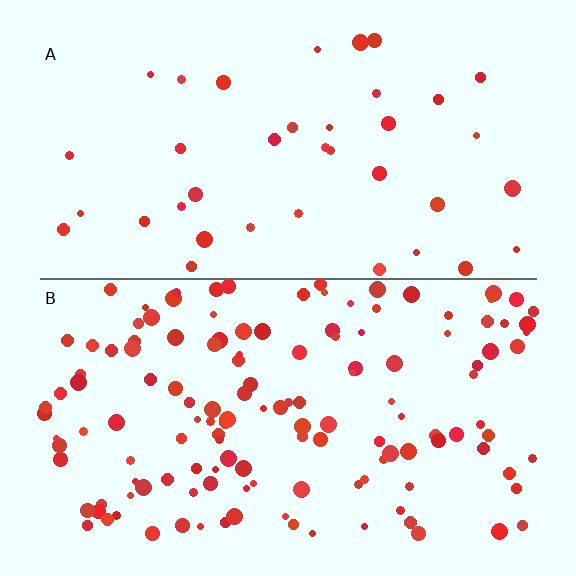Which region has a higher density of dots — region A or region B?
B (the bottom).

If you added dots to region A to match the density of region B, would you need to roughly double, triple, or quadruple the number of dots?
Approximately quadruple.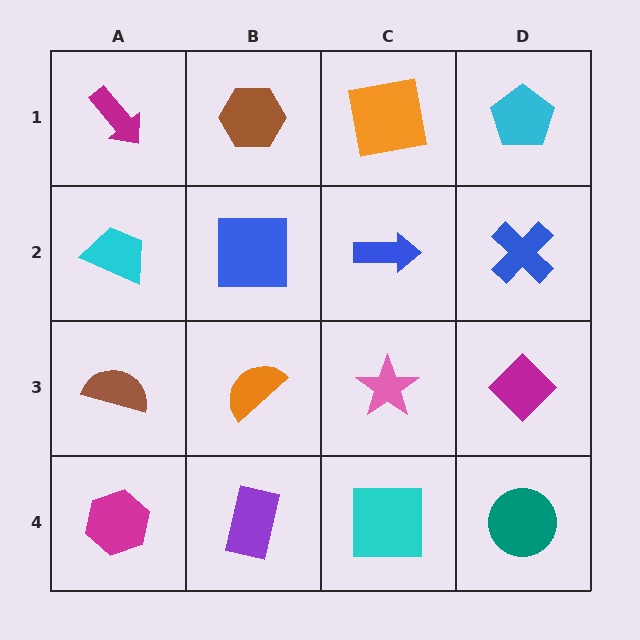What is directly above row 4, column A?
A brown semicircle.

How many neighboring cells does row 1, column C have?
3.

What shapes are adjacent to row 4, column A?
A brown semicircle (row 3, column A), a purple rectangle (row 4, column B).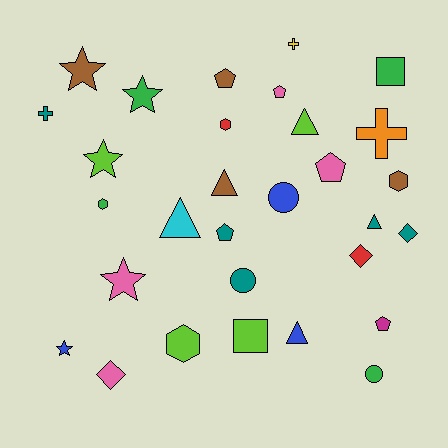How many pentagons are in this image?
There are 5 pentagons.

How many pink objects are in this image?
There are 4 pink objects.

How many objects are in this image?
There are 30 objects.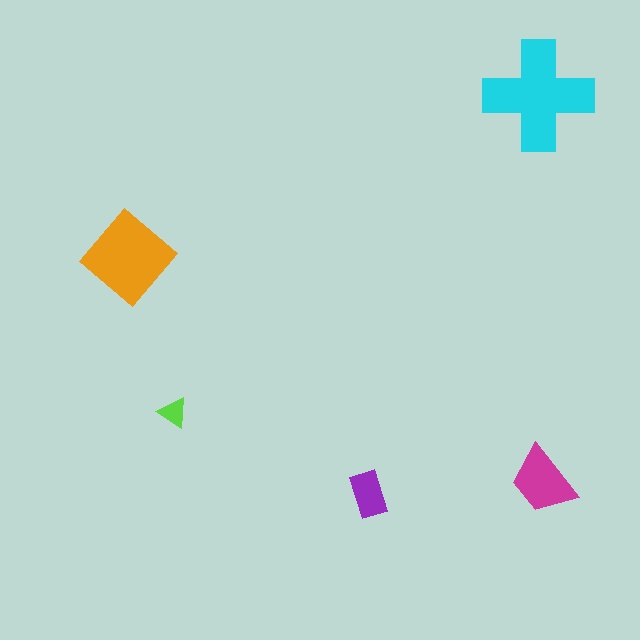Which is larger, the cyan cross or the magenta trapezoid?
The cyan cross.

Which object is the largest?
The cyan cross.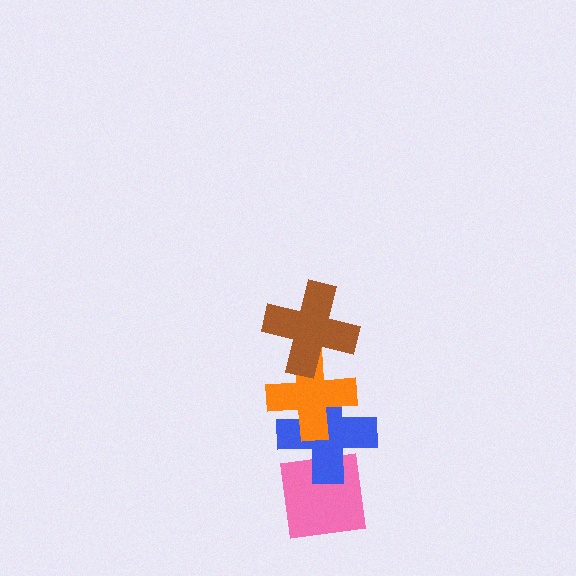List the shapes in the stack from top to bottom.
From top to bottom: the brown cross, the orange cross, the blue cross, the pink square.